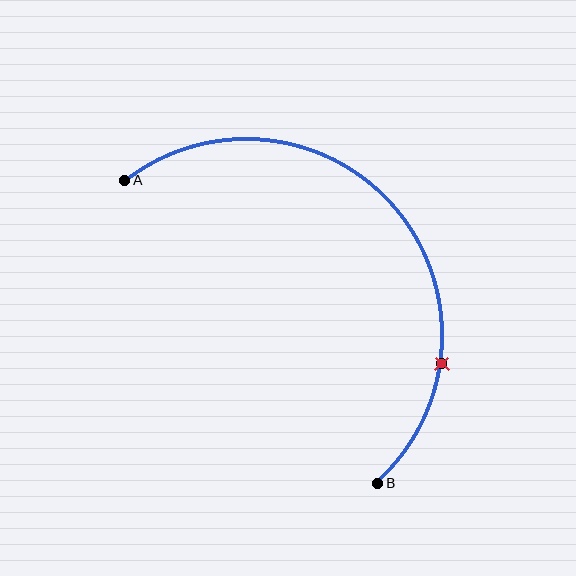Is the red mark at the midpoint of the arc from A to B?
No. The red mark lies on the arc but is closer to endpoint B. The arc midpoint would be at the point on the curve equidistant along the arc from both A and B.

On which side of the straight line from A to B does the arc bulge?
The arc bulges above and to the right of the straight line connecting A and B.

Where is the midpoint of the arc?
The arc midpoint is the point on the curve farthest from the straight line joining A and B. It sits above and to the right of that line.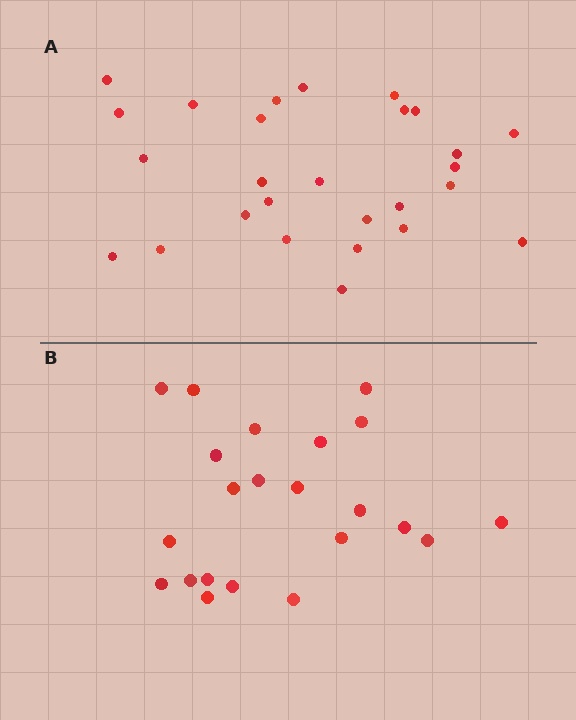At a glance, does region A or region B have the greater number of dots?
Region A (the top region) has more dots.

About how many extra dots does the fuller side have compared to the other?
Region A has about 5 more dots than region B.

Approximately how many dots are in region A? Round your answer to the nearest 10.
About 30 dots. (The exact count is 27, which rounds to 30.)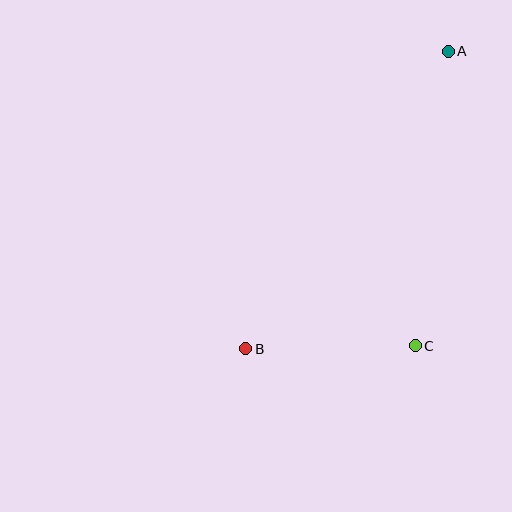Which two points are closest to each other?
Points B and C are closest to each other.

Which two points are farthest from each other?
Points A and B are farthest from each other.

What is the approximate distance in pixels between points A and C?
The distance between A and C is approximately 296 pixels.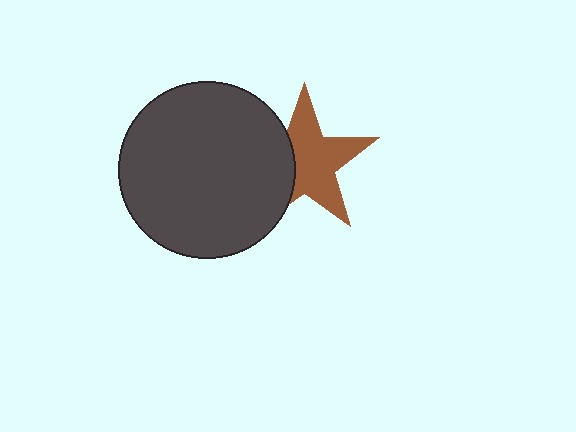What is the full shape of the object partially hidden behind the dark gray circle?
The partially hidden object is a brown star.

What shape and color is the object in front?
The object in front is a dark gray circle.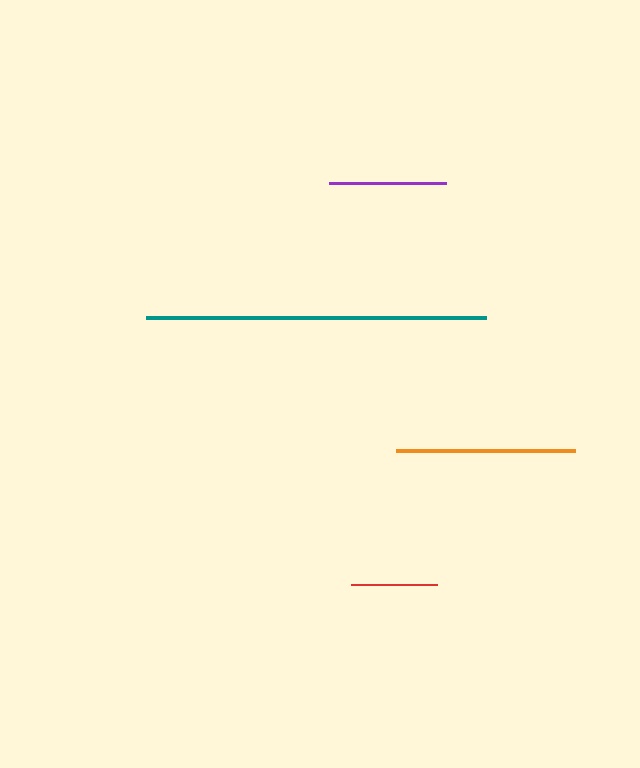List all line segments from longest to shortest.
From longest to shortest: teal, orange, purple, red.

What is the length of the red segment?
The red segment is approximately 85 pixels long.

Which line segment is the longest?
The teal line is the longest at approximately 339 pixels.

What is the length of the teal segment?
The teal segment is approximately 339 pixels long.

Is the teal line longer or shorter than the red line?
The teal line is longer than the red line.